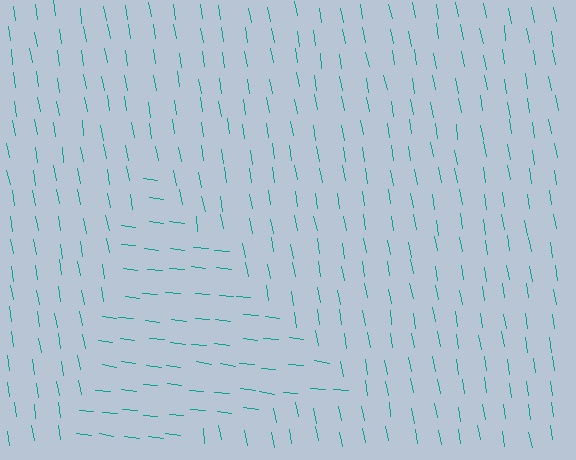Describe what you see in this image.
The image is filled with small teal line segments. A triangle region in the image has lines oriented differently from the surrounding lines, creating a visible texture boundary.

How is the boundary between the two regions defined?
The boundary is defined purely by a change in line orientation (approximately 73 degrees difference). All lines are the same color and thickness.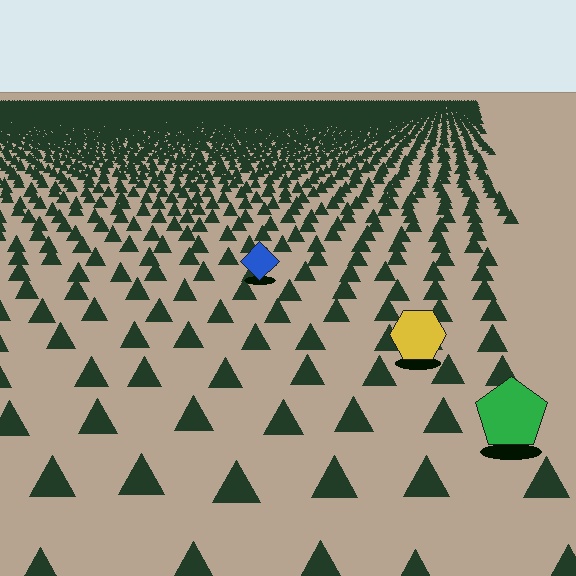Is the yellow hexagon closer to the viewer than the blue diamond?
Yes. The yellow hexagon is closer — you can tell from the texture gradient: the ground texture is coarser near it.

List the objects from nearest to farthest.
From nearest to farthest: the green pentagon, the yellow hexagon, the blue diamond.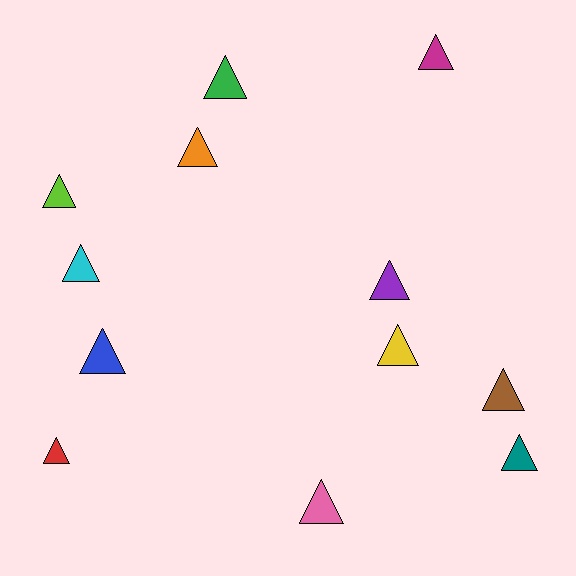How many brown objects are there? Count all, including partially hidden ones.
There is 1 brown object.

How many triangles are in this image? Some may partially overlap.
There are 12 triangles.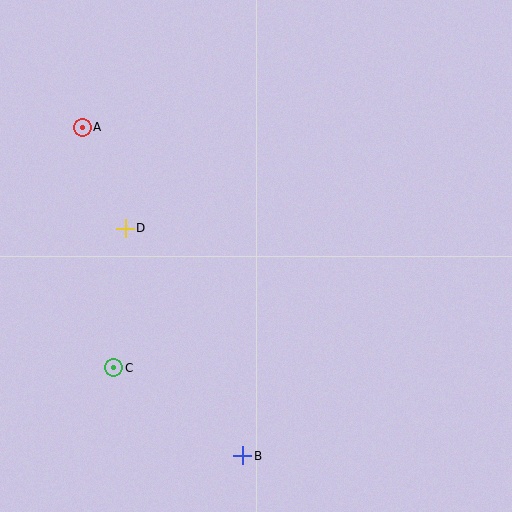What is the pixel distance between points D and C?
The distance between D and C is 140 pixels.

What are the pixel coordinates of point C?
Point C is at (114, 368).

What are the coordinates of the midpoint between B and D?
The midpoint between B and D is at (184, 342).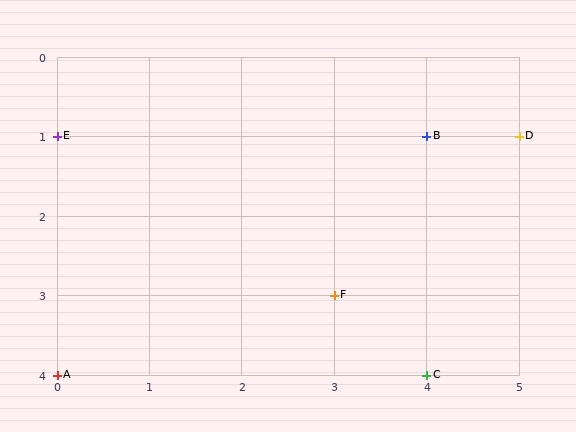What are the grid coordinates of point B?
Point B is at grid coordinates (4, 1).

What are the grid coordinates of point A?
Point A is at grid coordinates (0, 4).